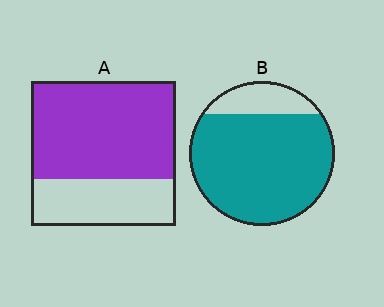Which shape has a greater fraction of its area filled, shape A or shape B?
Shape B.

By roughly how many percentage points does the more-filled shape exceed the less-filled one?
By roughly 15 percentage points (B over A).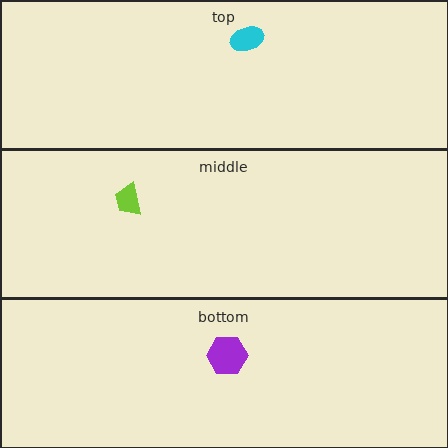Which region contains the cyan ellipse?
The top region.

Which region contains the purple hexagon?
The bottom region.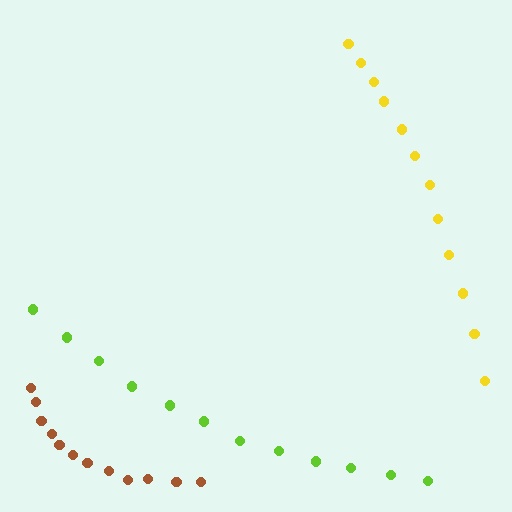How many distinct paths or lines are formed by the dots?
There are 3 distinct paths.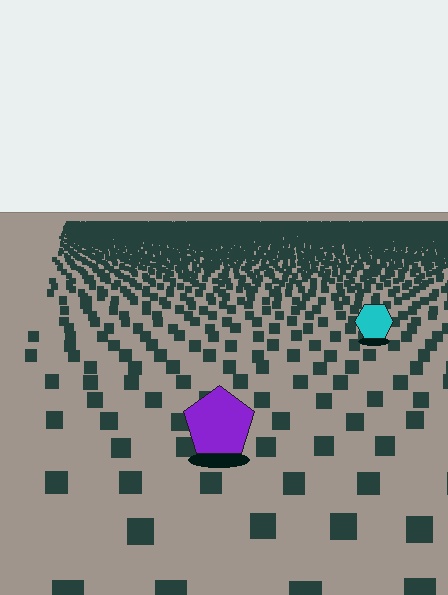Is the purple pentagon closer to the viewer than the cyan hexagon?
Yes. The purple pentagon is closer — you can tell from the texture gradient: the ground texture is coarser near it.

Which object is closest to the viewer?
The purple pentagon is closest. The texture marks near it are larger and more spread out.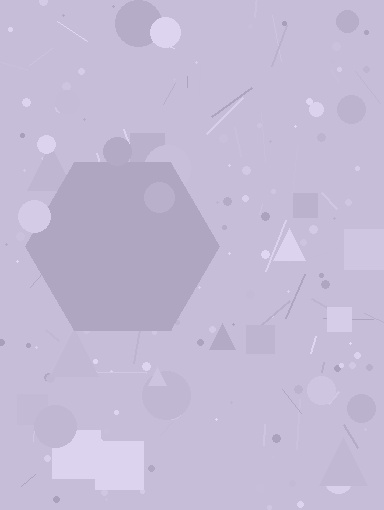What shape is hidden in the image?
A hexagon is hidden in the image.